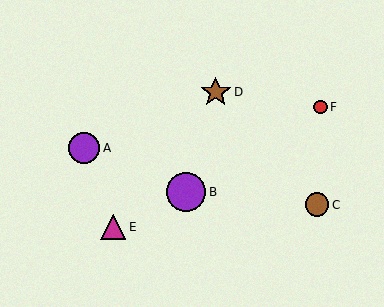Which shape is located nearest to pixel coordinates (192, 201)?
The purple circle (labeled B) at (186, 192) is nearest to that location.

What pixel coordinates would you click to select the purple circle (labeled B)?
Click at (186, 192) to select the purple circle B.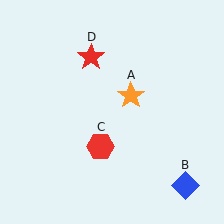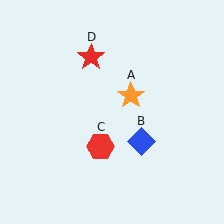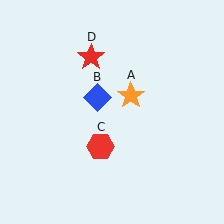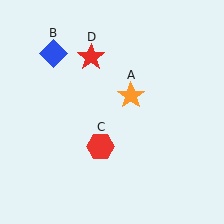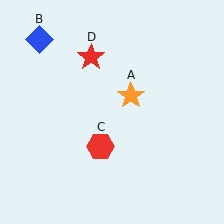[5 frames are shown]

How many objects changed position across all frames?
1 object changed position: blue diamond (object B).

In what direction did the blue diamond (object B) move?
The blue diamond (object B) moved up and to the left.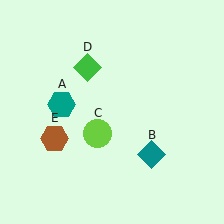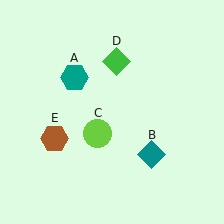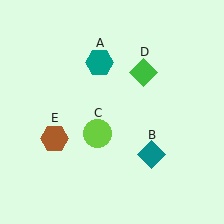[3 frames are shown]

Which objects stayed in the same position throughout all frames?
Teal diamond (object B) and lime circle (object C) and brown hexagon (object E) remained stationary.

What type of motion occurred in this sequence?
The teal hexagon (object A), green diamond (object D) rotated clockwise around the center of the scene.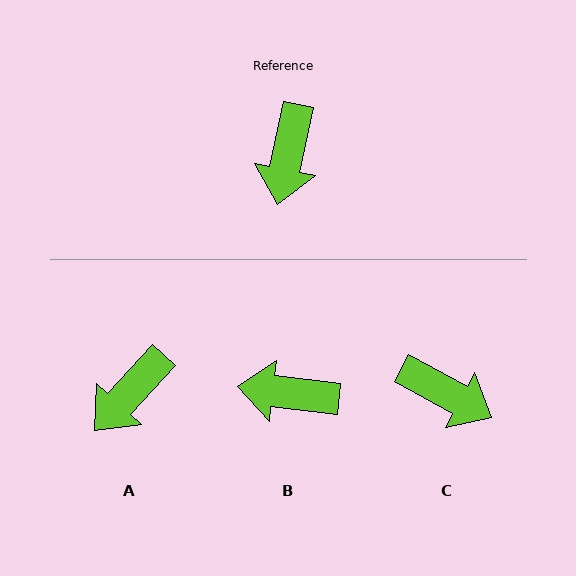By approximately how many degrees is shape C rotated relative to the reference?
Approximately 73 degrees counter-clockwise.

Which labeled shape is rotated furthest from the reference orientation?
B, about 85 degrees away.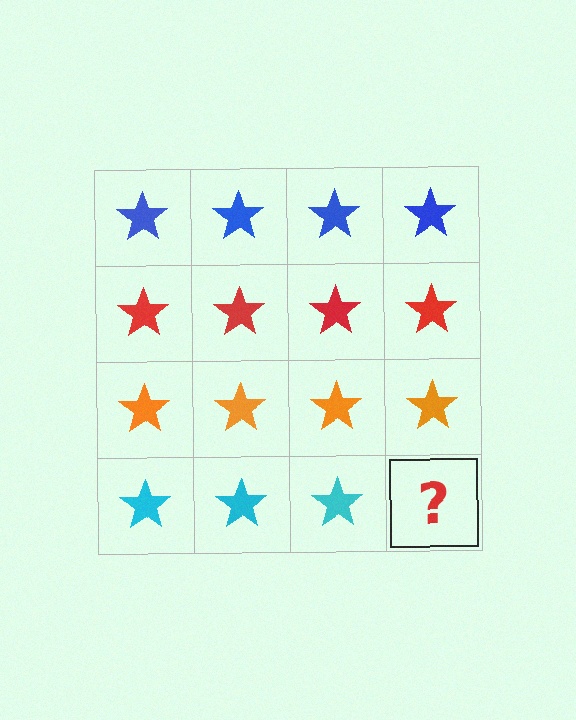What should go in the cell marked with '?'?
The missing cell should contain a cyan star.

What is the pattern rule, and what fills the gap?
The rule is that each row has a consistent color. The gap should be filled with a cyan star.